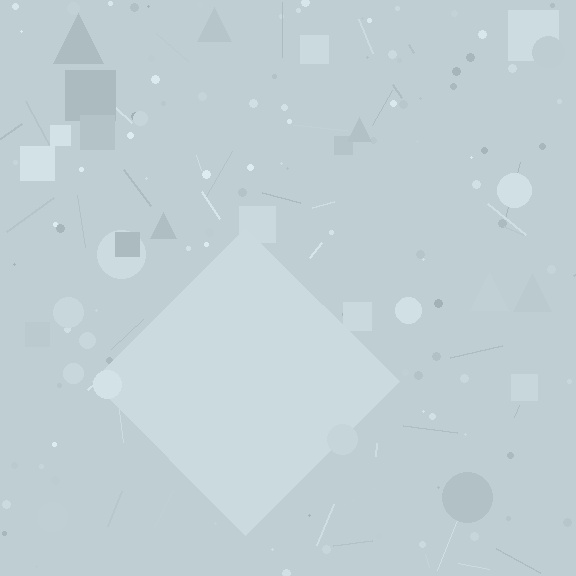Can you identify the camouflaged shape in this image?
The camouflaged shape is a diamond.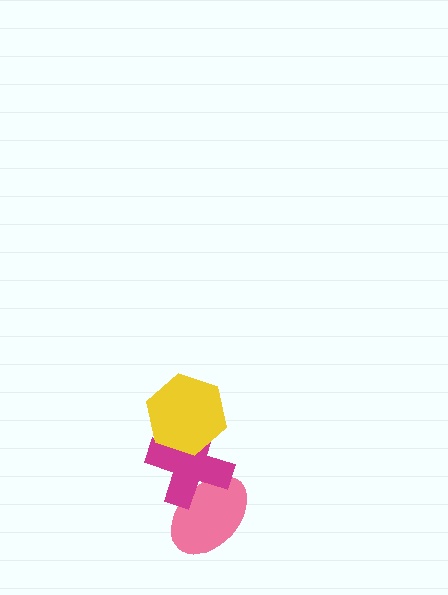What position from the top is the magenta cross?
The magenta cross is 2nd from the top.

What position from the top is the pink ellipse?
The pink ellipse is 3rd from the top.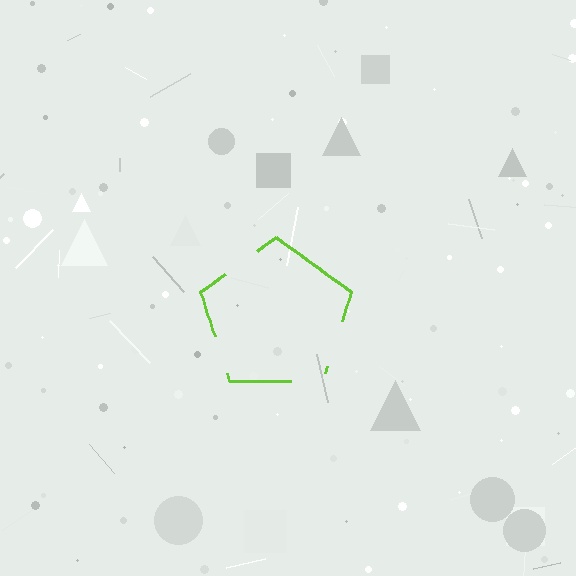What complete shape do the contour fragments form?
The contour fragments form a pentagon.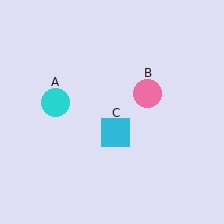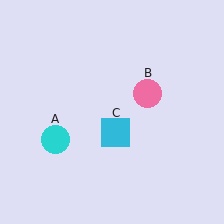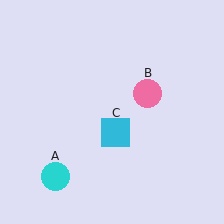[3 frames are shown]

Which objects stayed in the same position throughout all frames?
Pink circle (object B) and cyan square (object C) remained stationary.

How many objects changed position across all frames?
1 object changed position: cyan circle (object A).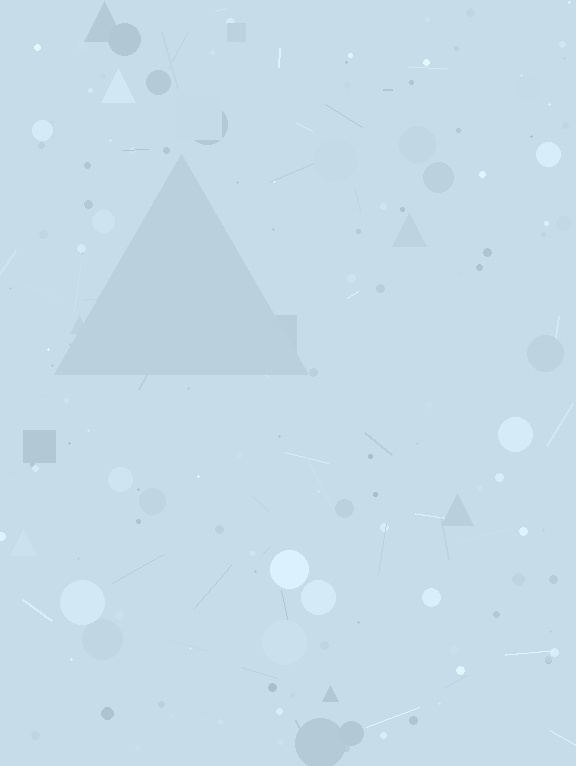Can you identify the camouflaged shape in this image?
The camouflaged shape is a triangle.